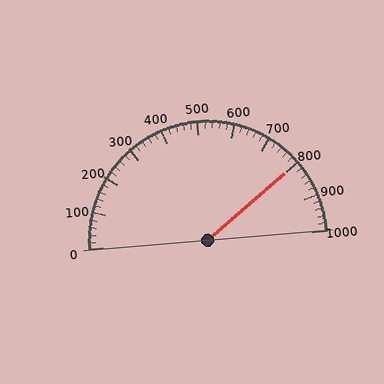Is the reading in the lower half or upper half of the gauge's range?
The reading is in the upper half of the range (0 to 1000).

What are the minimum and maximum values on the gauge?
The gauge ranges from 0 to 1000.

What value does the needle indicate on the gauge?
The needle indicates approximately 800.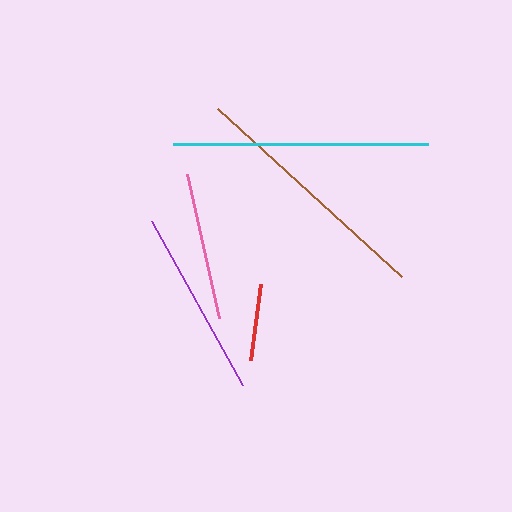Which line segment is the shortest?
The red line is the shortest at approximately 76 pixels.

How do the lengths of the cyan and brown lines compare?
The cyan and brown lines are approximately the same length.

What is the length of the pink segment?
The pink segment is approximately 148 pixels long.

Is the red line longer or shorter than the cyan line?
The cyan line is longer than the red line.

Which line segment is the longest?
The cyan line is the longest at approximately 255 pixels.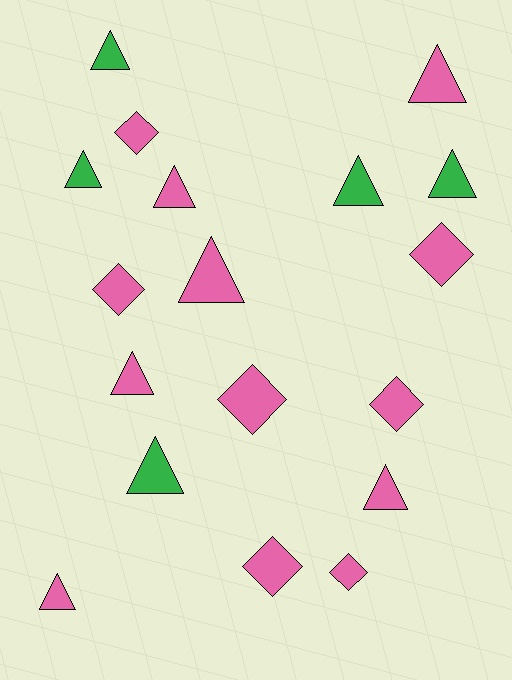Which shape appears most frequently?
Triangle, with 11 objects.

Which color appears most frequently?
Pink, with 13 objects.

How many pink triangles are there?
There are 6 pink triangles.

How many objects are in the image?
There are 18 objects.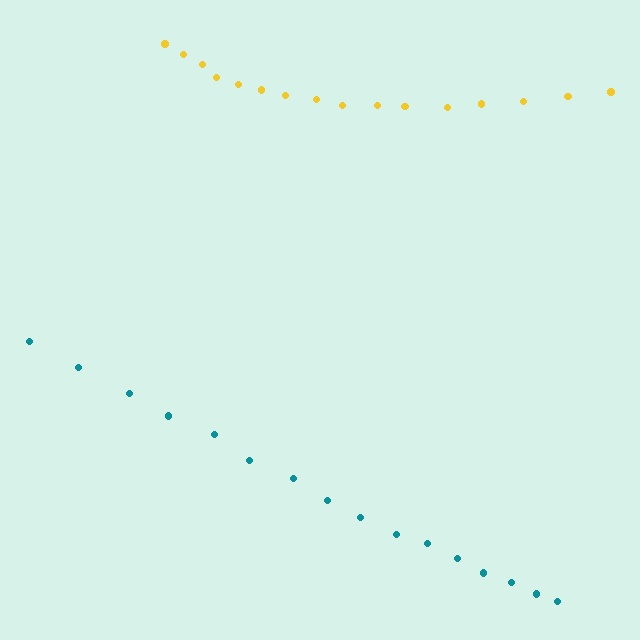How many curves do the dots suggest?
There are 2 distinct paths.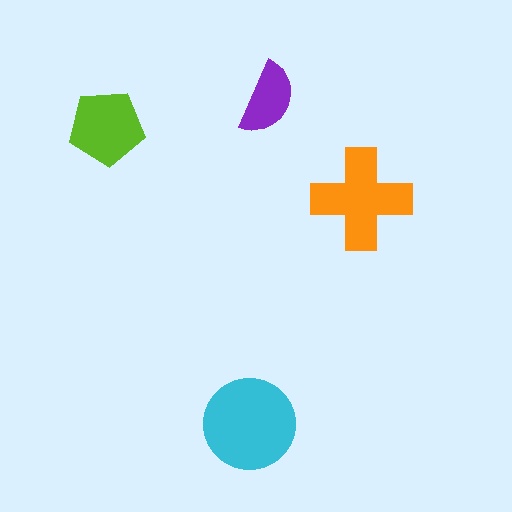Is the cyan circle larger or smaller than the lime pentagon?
Larger.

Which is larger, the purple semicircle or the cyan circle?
The cyan circle.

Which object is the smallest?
The purple semicircle.